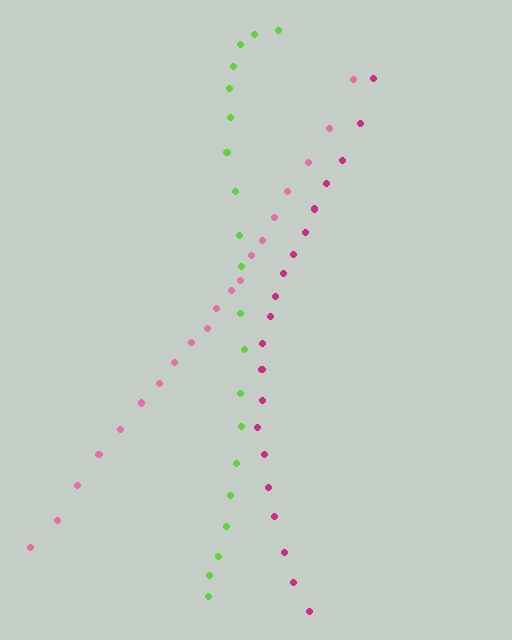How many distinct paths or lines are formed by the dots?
There are 3 distinct paths.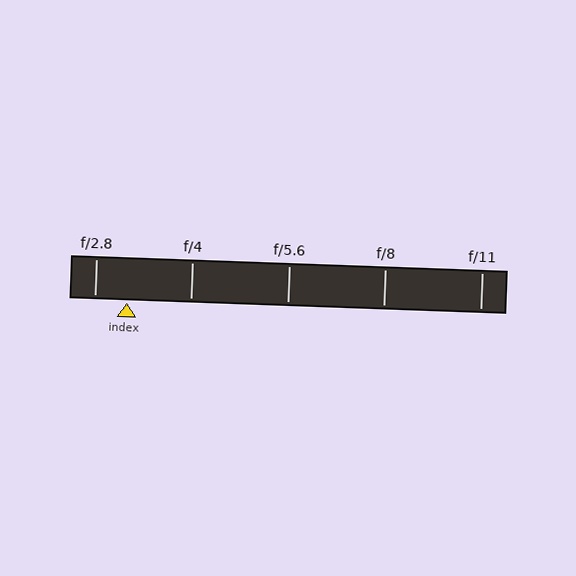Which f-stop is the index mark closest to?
The index mark is closest to f/2.8.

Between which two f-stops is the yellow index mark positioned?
The index mark is between f/2.8 and f/4.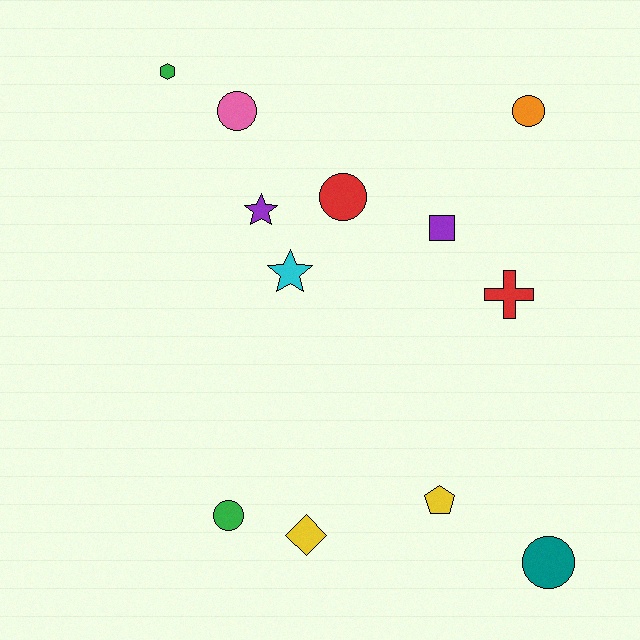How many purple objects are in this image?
There are 2 purple objects.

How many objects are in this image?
There are 12 objects.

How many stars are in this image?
There are 2 stars.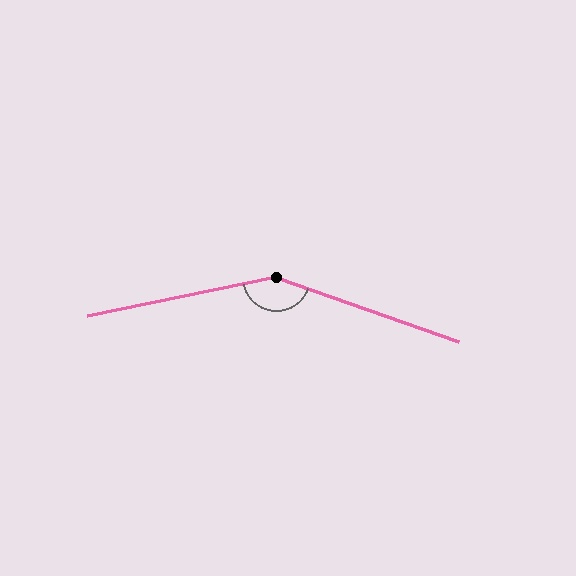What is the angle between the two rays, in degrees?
Approximately 149 degrees.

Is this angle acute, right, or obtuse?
It is obtuse.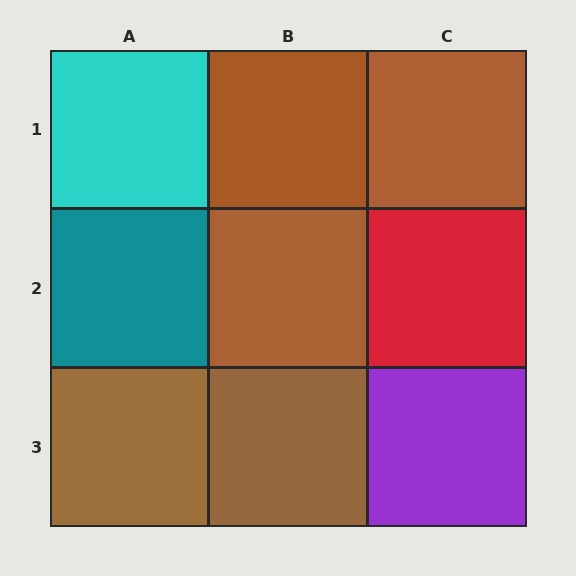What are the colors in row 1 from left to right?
Cyan, brown, brown.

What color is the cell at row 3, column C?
Purple.